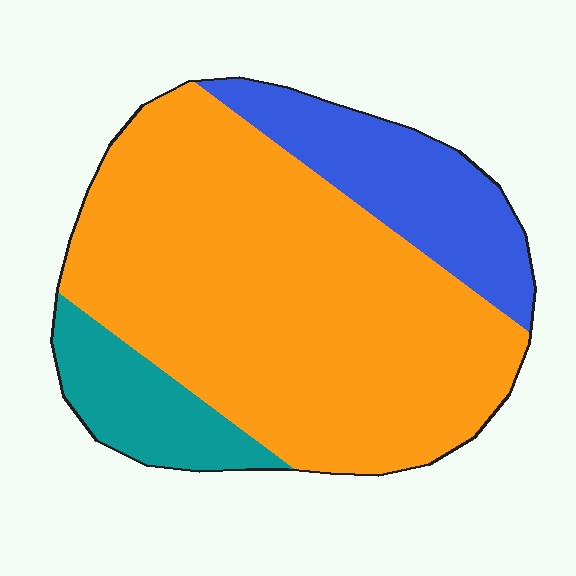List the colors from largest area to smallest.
From largest to smallest: orange, blue, teal.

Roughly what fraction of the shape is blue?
Blue covers 19% of the shape.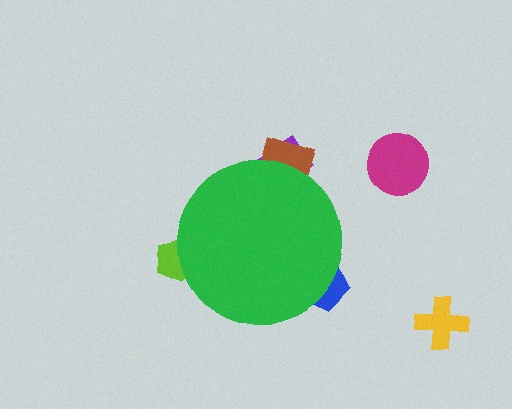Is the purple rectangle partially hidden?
Yes, the purple rectangle is partially hidden behind the green circle.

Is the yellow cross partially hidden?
No, the yellow cross is fully visible.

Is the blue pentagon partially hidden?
Yes, the blue pentagon is partially hidden behind the green circle.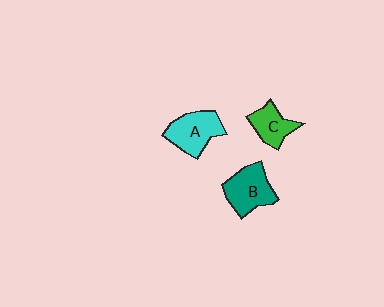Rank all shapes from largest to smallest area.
From largest to smallest: B (teal), A (cyan), C (green).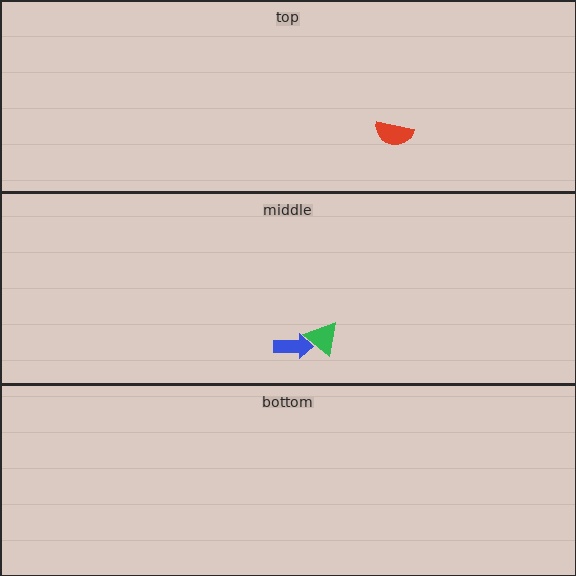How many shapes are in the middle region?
2.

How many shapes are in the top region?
1.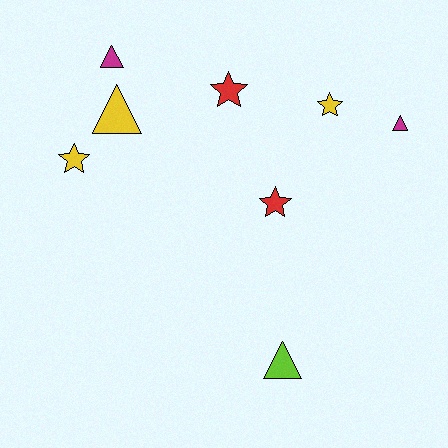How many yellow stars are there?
There are 2 yellow stars.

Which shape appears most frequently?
Triangle, with 4 objects.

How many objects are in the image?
There are 8 objects.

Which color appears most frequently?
Yellow, with 3 objects.